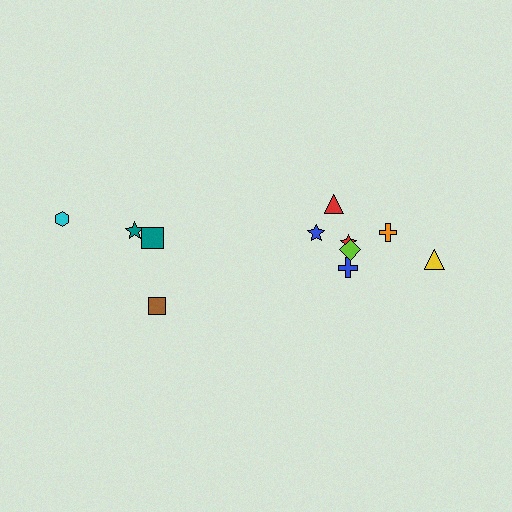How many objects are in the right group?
There are 7 objects.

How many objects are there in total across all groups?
There are 11 objects.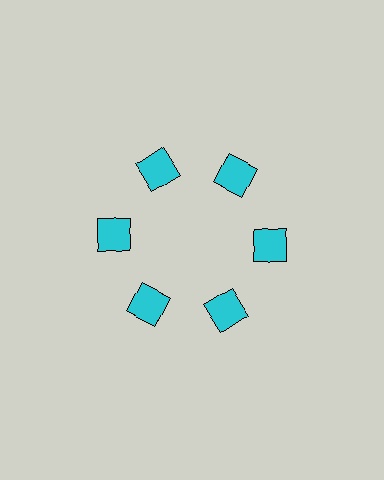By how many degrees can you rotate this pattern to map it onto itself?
The pattern maps onto itself every 60 degrees of rotation.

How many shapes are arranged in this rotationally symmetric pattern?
There are 6 shapes, arranged in 6 groups of 1.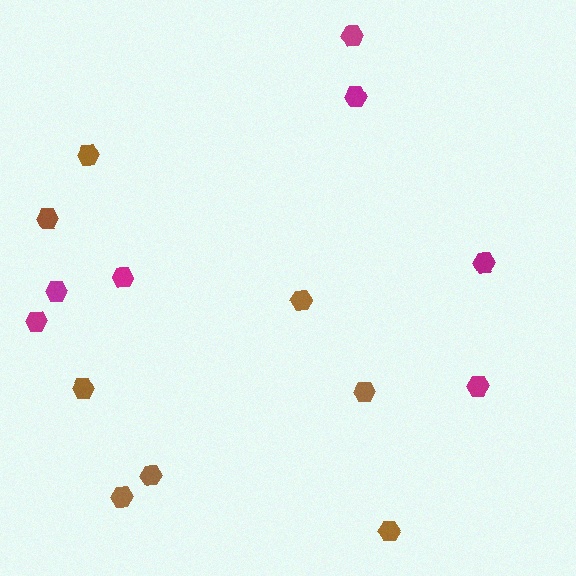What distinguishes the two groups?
There are 2 groups: one group of brown hexagons (8) and one group of magenta hexagons (7).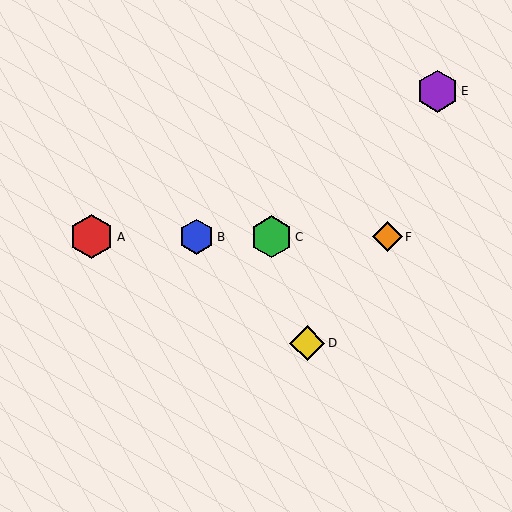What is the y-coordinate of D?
Object D is at y≈343.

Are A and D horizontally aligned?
No, A is at y≈237 and D is at y≈343.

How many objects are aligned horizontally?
4 objects (A, B, C, F) are aligned horizontally.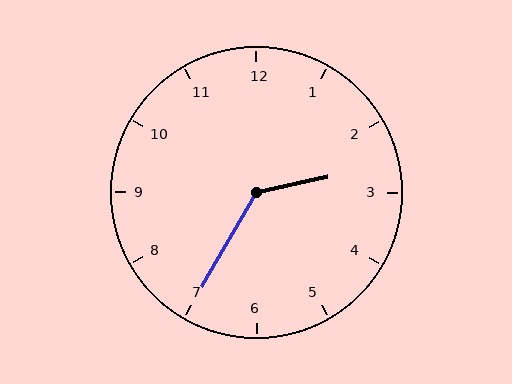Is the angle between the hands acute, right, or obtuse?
It is obtuse.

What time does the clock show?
2:35.